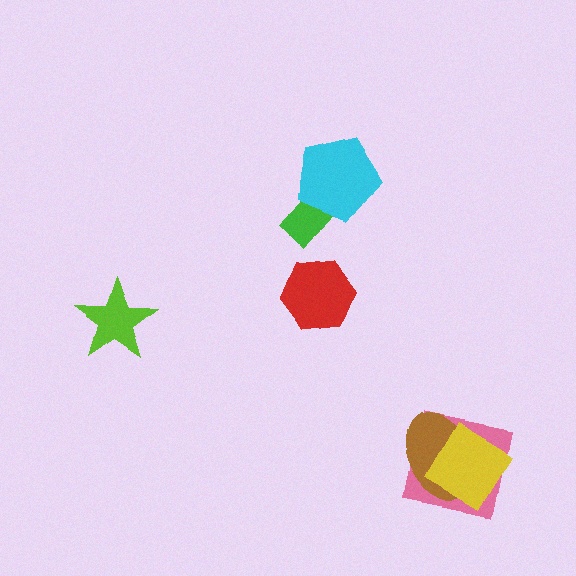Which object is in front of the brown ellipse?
The yellow diamond is in front of the brown ellipse.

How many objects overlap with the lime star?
0 objects overlap with the lime star.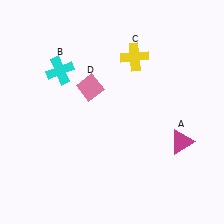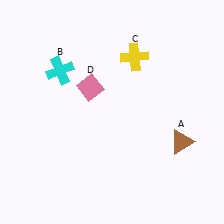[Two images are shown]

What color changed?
The triangle (A) changed from magenta in Image 1 to brown in Image 2.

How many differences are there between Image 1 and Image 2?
There is 1 difference between the two images.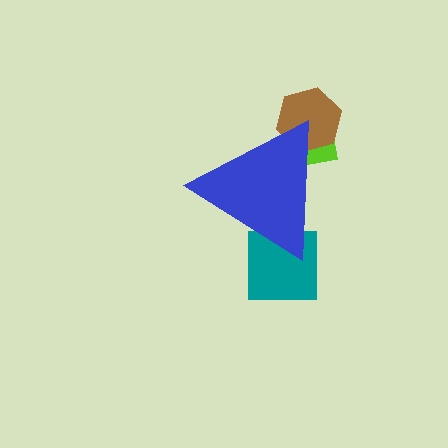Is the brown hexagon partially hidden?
Yes, the brown hexagon is partially hidden behind the blue triangle.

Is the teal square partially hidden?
Yes, the teal square is partially hidden behind the blue triangle.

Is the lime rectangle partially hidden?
Yes, the lime rectangle is partially hidden behind the blue triangle.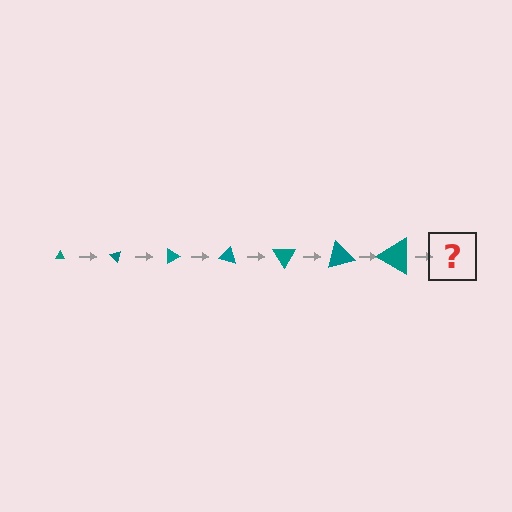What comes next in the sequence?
The next element should be a triangle, larger than the previous one and rotated 315 degrees from the start.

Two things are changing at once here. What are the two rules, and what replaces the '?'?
The two rules are that the triangle grows larger each step and it rotates 45 degrees each step. The '?' should be a triangle, larger than the previous one and rotated 315 degrees from the start.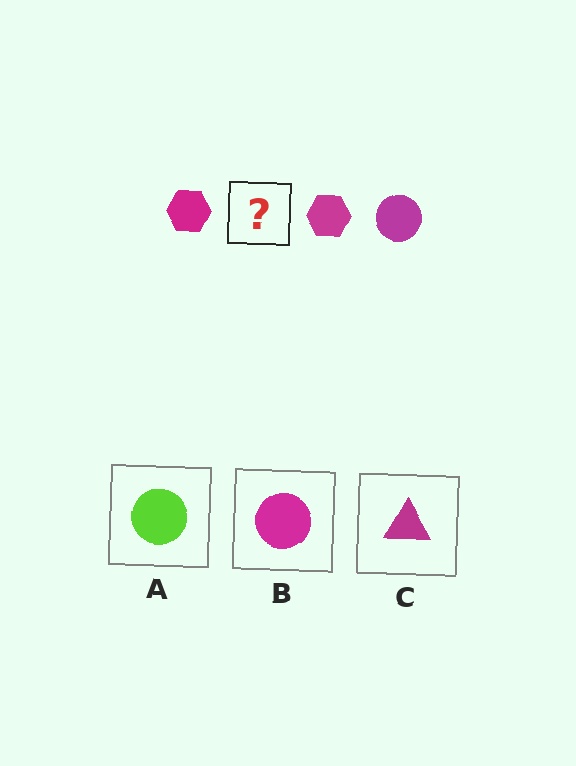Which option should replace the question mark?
Option B.